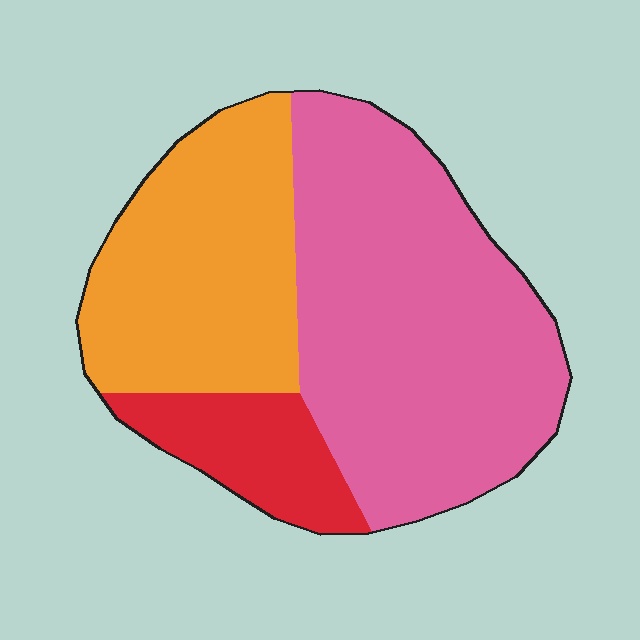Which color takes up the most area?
Pink, at roughly 55%.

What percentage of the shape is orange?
Orange covers around 35% of the shape.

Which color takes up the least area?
Red, at roughly 15%.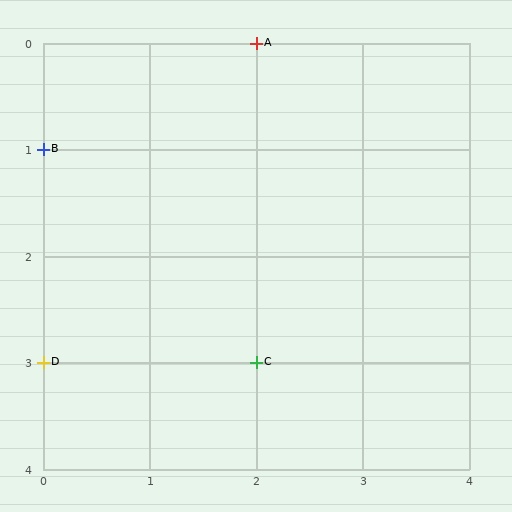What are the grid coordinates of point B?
Point B is at grid coordinates (0, 1).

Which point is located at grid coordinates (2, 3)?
Point C is at (2, 3).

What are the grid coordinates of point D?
Point D is at grid coordinates (0, 3).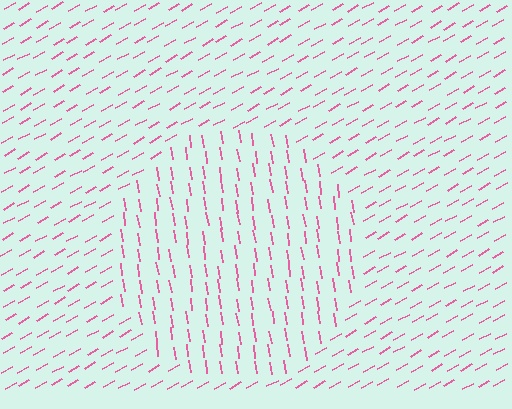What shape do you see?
I see a circle.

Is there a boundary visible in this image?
Yes, there is a texture boundary formed by a change in line orientation.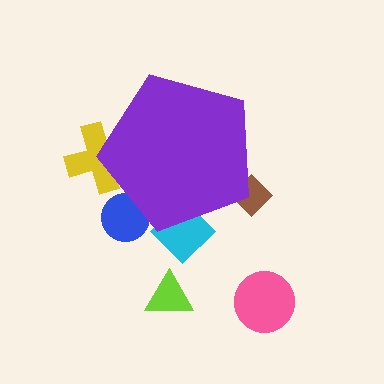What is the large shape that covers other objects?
A purple pentagon.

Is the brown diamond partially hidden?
Yes, the brown diamond is partially hidden behind the purple pentagon.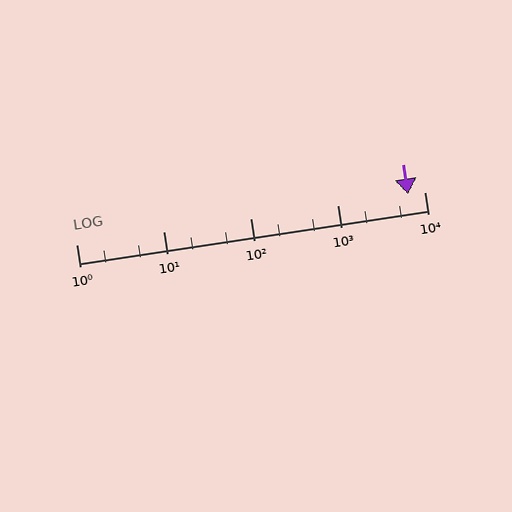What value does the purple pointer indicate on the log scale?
The pointer indicates approximately 6500.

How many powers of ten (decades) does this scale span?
The scale spans 4 decades, from 1 to 10000.